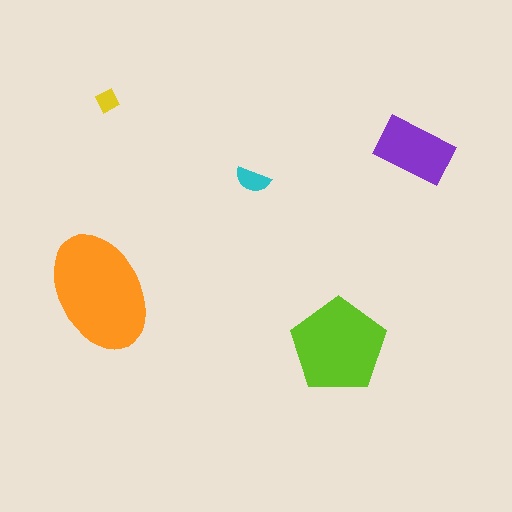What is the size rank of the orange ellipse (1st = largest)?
1st.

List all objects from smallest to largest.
The yellow diamond, the cyan semicircle, the purple rectangle, the lime pentagon, the orange ellipse.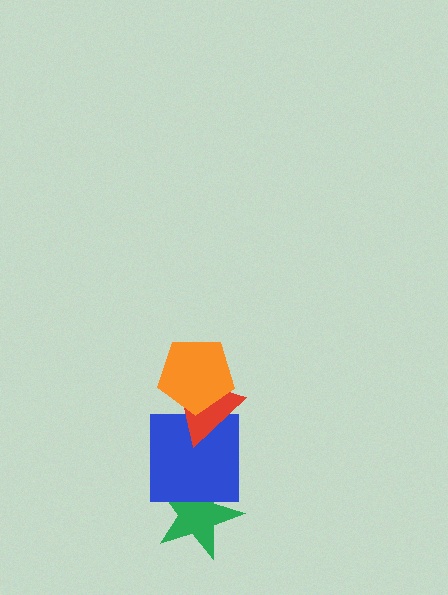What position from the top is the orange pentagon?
The orange pentagon is 1st from the top.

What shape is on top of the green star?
The blue square is on top of the green star.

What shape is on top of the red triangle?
The orange pentagon is on top of the red triangle.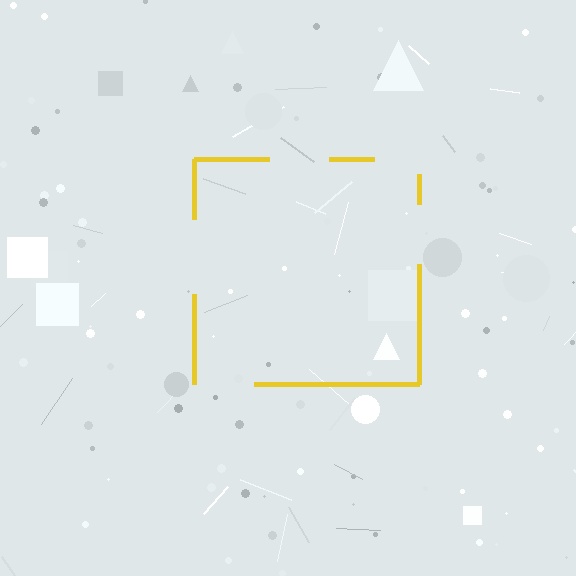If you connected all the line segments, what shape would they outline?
They would outline a square.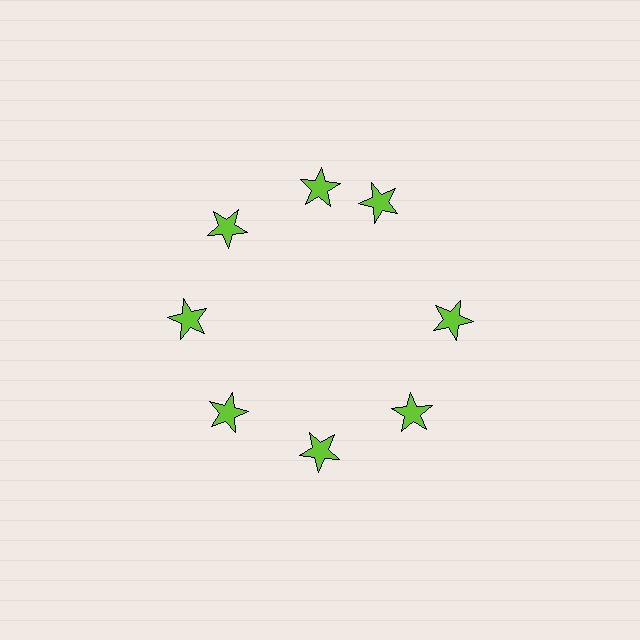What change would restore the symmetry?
The symmetry would be restored by rotating it back into even spacing with its neighbors so that all 8 stars sit at equal angles and equal distance from the center.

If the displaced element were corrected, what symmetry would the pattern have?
It would have 8-fold rotational symmetry — the pattern would map onto itself every 45 degrees.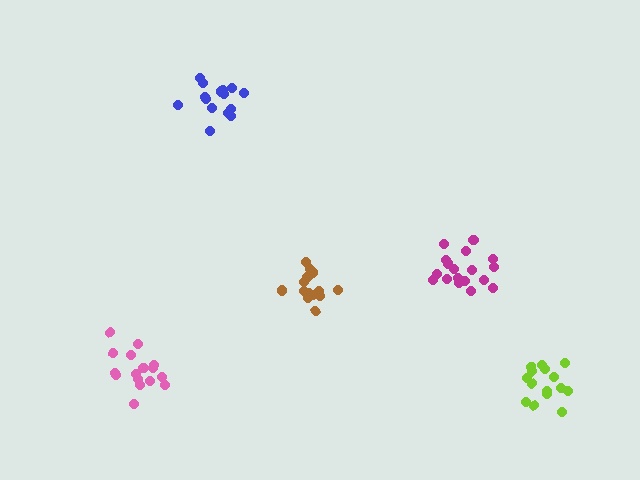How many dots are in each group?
Group 1: 16 dots, Group 2: 18 dots, Group 3: 16 dots, Group 4: 16 dots, Group 5: 15 dots (81 total).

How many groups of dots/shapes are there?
There are 5 groups.